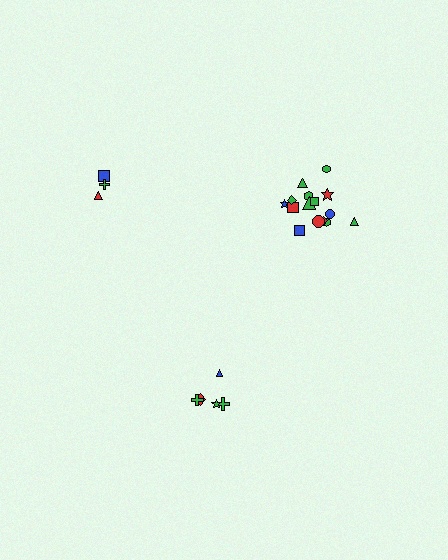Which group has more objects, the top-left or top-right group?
The top-right group.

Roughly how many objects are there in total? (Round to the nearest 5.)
Roughly 25 objects in total.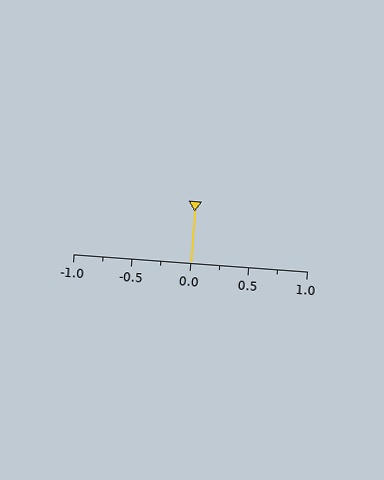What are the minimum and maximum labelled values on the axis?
The axis runs from -1.0 to 1.0.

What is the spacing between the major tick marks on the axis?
The major ticks are spaced 0.5 apart.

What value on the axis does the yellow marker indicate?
The marker indicates approximately 0.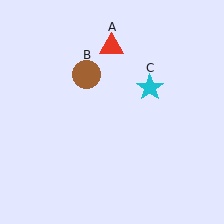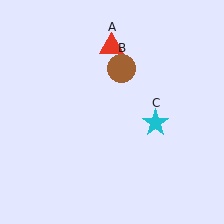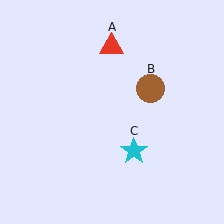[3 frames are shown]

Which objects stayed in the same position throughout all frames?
Red triangle (object A) remained stationary.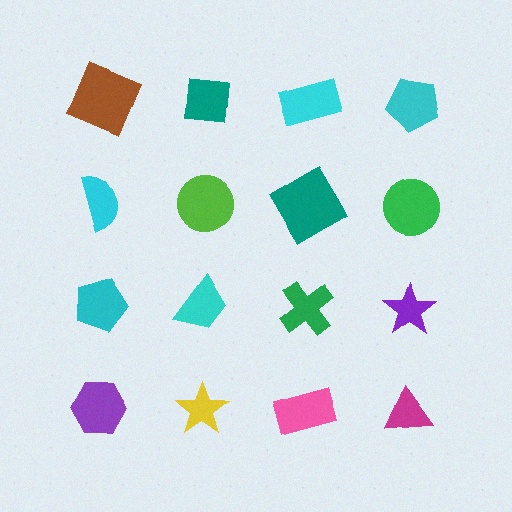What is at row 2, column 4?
A green circle.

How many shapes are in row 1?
4 shapes.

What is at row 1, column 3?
A cyan rectangle.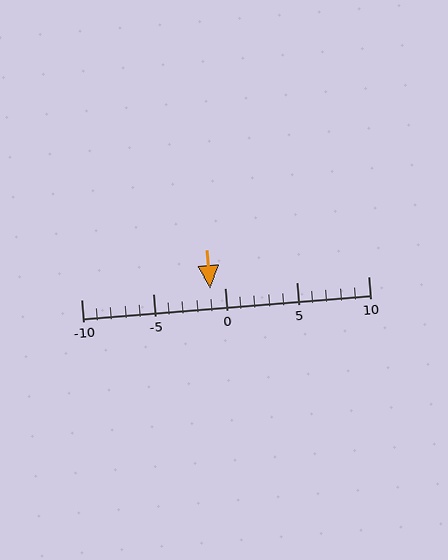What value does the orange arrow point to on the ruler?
The orange arrow points to approximately -1.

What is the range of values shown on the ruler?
The ruler shows values from -10 to 10.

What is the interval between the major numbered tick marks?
The major tick marks are spaced 5 units apart.